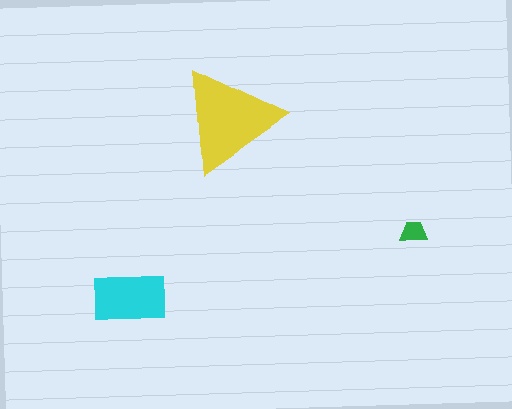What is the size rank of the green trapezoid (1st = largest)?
3rd.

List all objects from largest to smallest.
The yellow triangle, the cyan rectangle, the green trapezoid.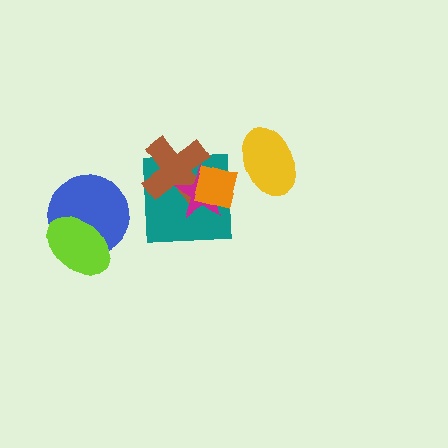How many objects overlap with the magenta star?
3 objects overlap with the magenta star.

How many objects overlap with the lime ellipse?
1 object overlaps with the lime ellipse.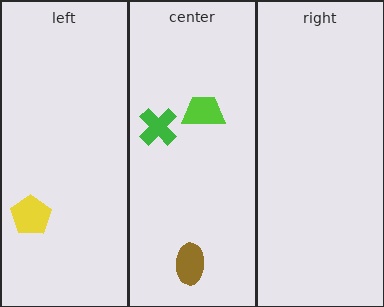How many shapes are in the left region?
1.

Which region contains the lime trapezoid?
The center region.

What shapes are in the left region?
The yellow pentagon.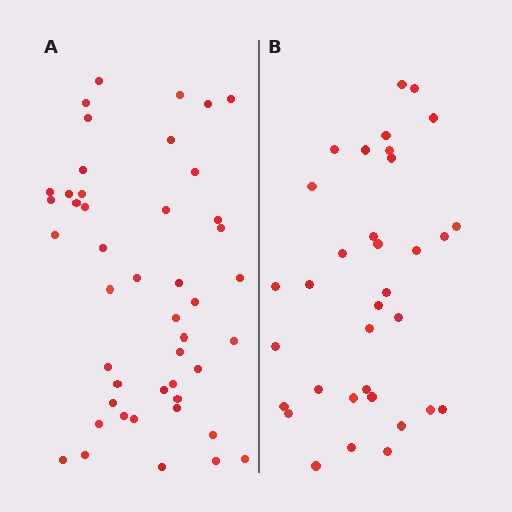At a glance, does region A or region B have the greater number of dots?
Region A (the left region) has more dots.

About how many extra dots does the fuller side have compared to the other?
Region A has roughly 12 or so more dots than region B.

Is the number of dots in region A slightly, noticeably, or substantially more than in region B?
Region A has noticeably more, but not dramatically so. The ratio is roughly 1.4 to 1.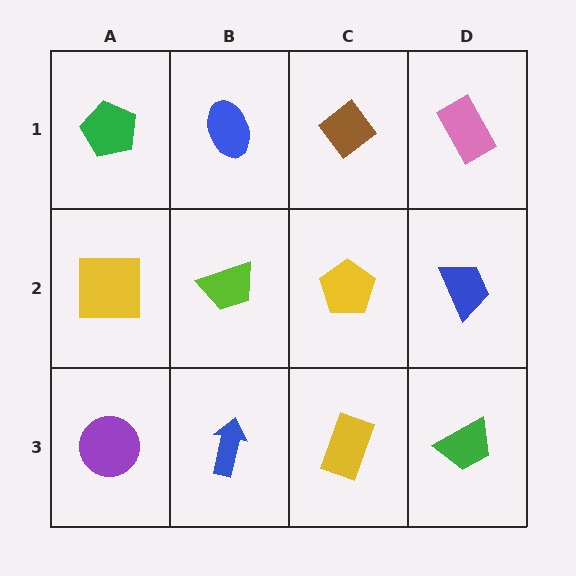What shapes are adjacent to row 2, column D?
A pink rectangle (row 1, column D), a green trapezoid (row 3, column D), a yellow pentagon (row 2, column C).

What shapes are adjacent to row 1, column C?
A yellow pentagon (row 2, column C), a blue ellipse (row 1, column B), a pink rectangle (row 1, column D).